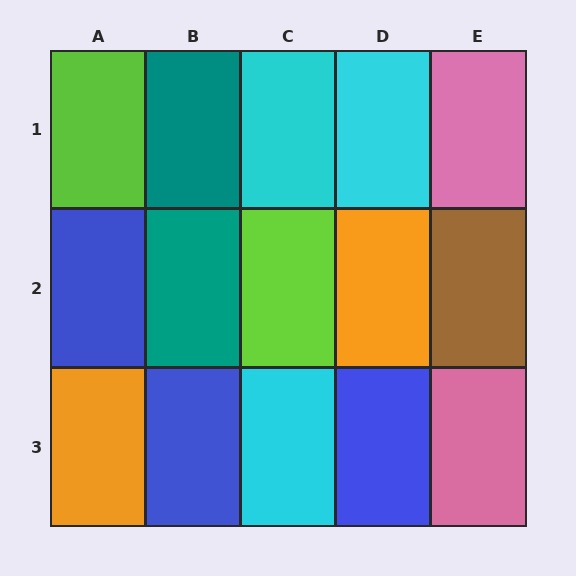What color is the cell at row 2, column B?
Teal.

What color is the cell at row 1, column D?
Cyan.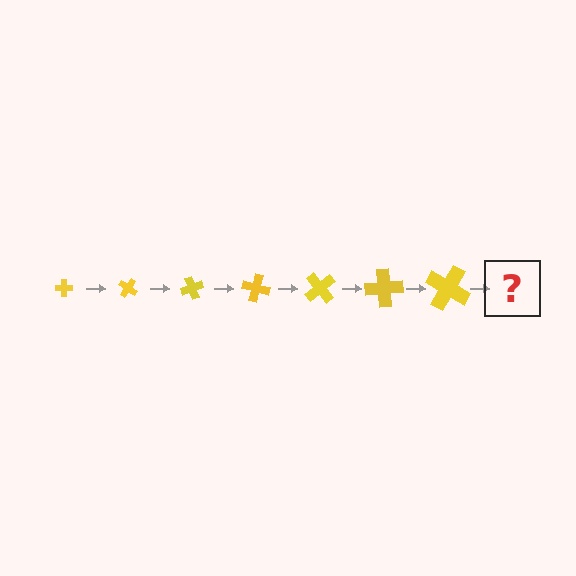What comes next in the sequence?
The next element should be a cross, larger than the previous one and rotated 245 degrees from the start.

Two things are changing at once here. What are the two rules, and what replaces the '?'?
The two rules are that the cross grows larger each step and it rotates 35 degrees each step. The '?' should be a cross, larger than the previous one and rotated 245 degrees from the start.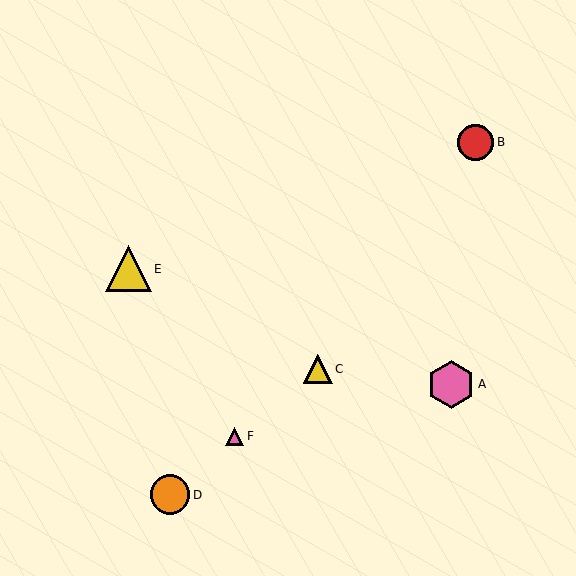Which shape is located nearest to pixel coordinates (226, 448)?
The pink triangle (labeled F) at (235, 436) is nearest to that location.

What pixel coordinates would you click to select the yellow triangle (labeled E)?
Click at (128, 269) to select the yellow triangle E.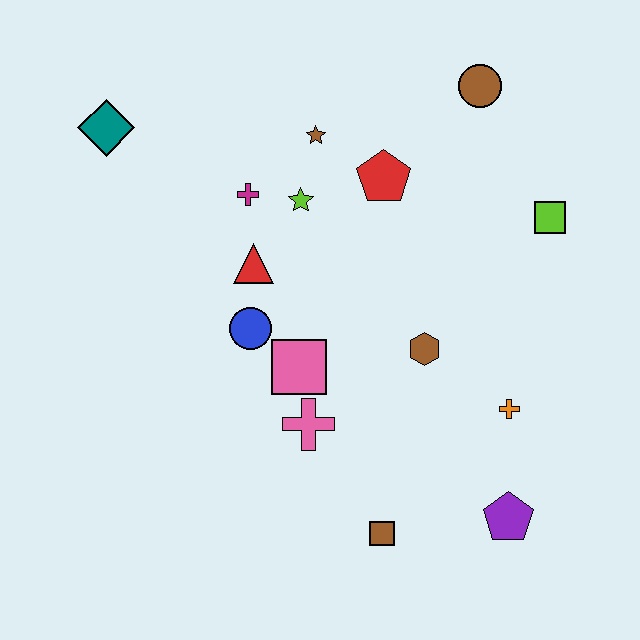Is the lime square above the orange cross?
Yes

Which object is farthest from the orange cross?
The teal diamond is farthest from the orange cross.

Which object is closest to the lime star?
The magenta cross is closest to the lime star.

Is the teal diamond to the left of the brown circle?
Yes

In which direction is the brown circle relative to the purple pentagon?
The brown circle is above the purple pentagon.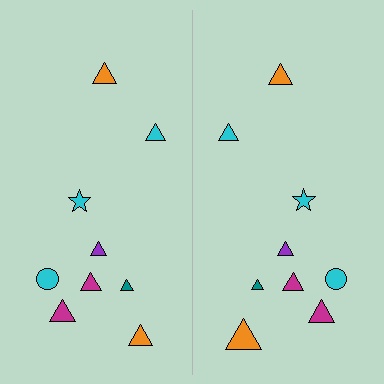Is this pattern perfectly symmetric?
No, the pattern is not perfectly symmetric. The orange triangle on the right side has a different size than its mirror counterpart.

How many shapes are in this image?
There are 18 shapes in this image.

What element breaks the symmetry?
The orange triangle on the right side has a different size than its mirror counterpart.